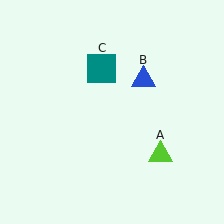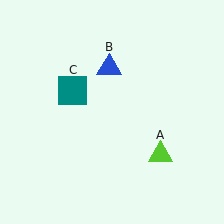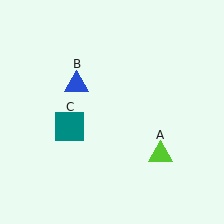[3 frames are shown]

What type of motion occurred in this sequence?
The blue triangle (object B), teal square (object C) rotated counterclockwise around the center of the scene.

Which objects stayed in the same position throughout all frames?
Lime triangle (object A) remained stationary.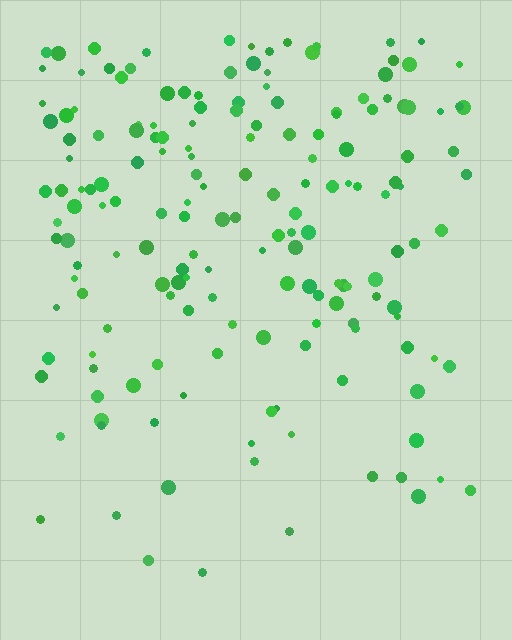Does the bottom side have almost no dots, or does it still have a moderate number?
Still a moderate number, just noticeably fewer than the top.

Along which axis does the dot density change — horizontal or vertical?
Vertical.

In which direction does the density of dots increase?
From bottom to top, with the top side densest.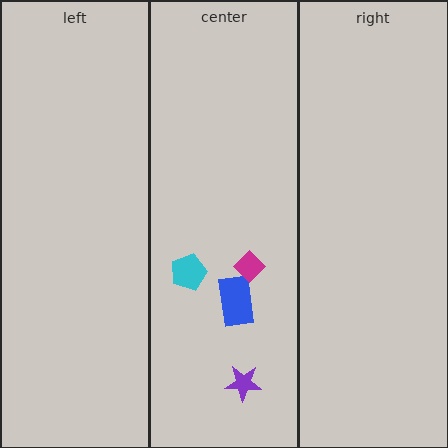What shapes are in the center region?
The cyan pentagon, the blue rectangle, the magenta diamond, the purple star.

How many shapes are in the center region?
4.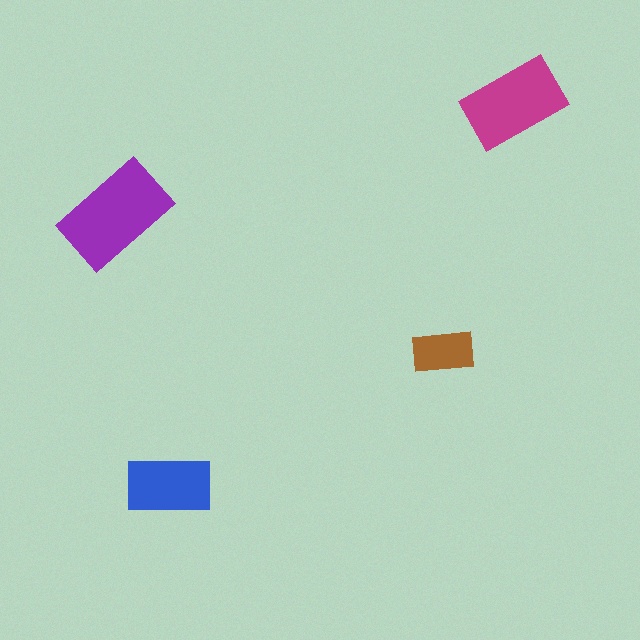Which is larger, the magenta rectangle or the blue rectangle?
The magenta one.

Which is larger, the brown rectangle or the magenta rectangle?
The magenta one.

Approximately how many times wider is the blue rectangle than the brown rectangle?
About 1.5 times wider.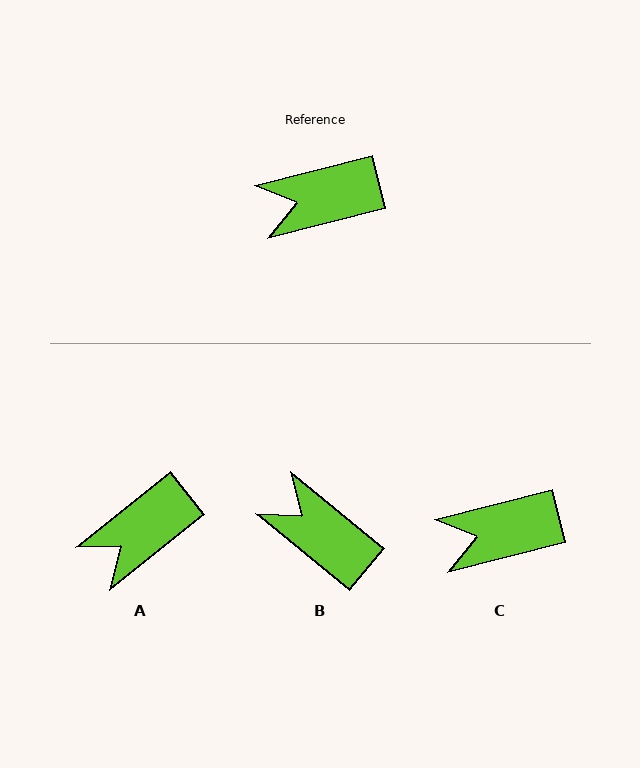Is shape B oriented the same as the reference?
No, it is off by about 53 degrees.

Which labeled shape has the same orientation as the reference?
C.